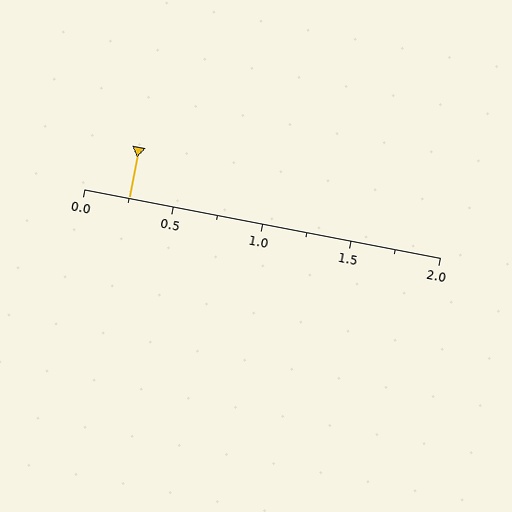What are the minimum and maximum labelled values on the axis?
The axis runs from 0.0 to 2.0.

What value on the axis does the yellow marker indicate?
The marker indicates approximately 0.25.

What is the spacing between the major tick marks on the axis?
The major ticks are spaced 0.5 apart.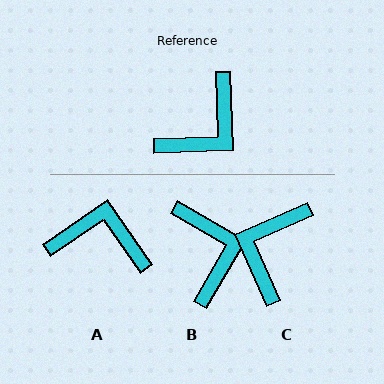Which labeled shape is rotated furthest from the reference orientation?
C, about 158 degrees away.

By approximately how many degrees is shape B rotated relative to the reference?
Approximately 57 degrees counter-clockwise.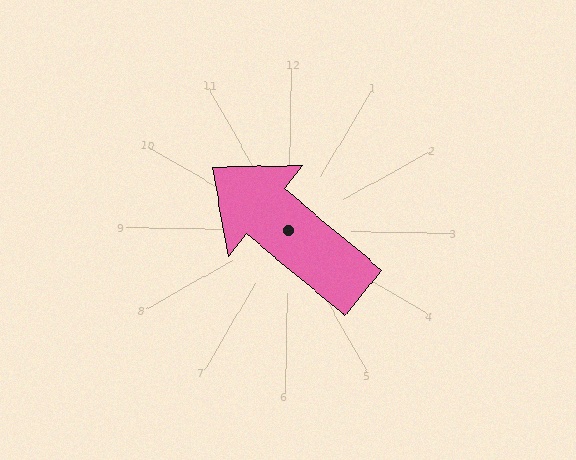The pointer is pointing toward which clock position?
Roughly 10 o'clock.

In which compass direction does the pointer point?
Northwest.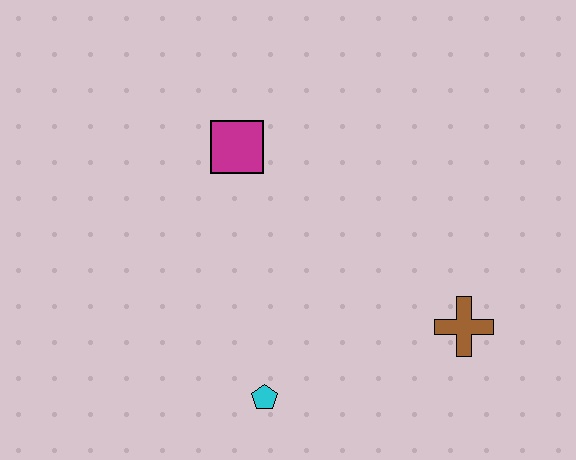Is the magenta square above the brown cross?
Yes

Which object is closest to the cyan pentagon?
The brown cross is closest to the cyan pentagon.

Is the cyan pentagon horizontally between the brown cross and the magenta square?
Yes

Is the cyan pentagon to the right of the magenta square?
Yes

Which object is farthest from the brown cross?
The magenta square is farthest from the brown cross.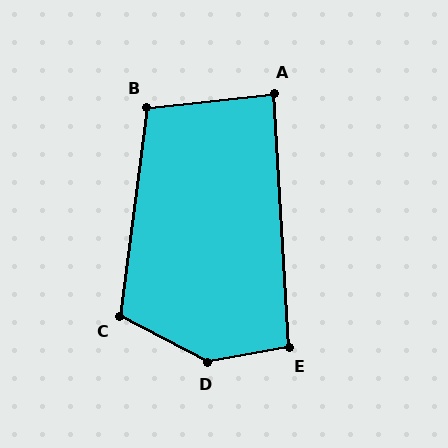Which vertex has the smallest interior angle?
A, at approximately 87 degrees.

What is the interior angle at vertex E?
Approximately 97 degrees (obtuse).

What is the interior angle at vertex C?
Approximately 110 degrees (obtuse).